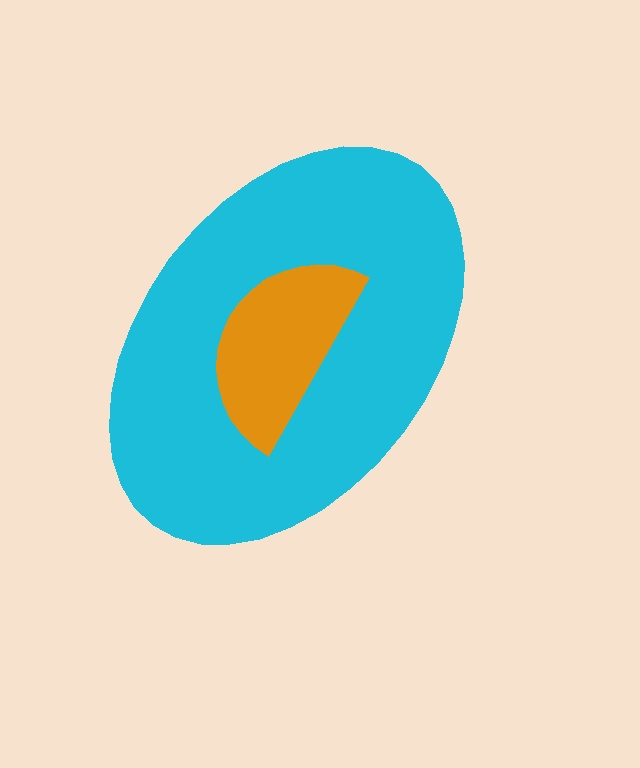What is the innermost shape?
The orange semicircle.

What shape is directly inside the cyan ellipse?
The orange semicircle.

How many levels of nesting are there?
2.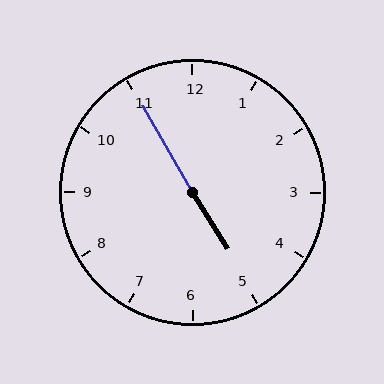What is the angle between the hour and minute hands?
Approximately 178 degrees.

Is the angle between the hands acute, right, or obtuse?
It is obtuse.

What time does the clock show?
4:55.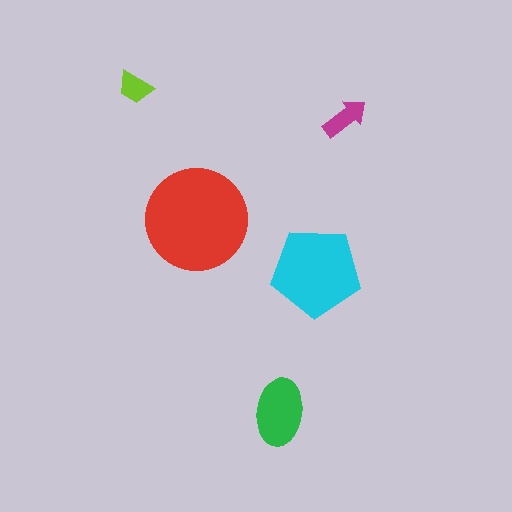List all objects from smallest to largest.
The lime trapezoid, the magenta arrow, the green ellipse, the cyan pentagon, the red circle.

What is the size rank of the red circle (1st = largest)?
1st.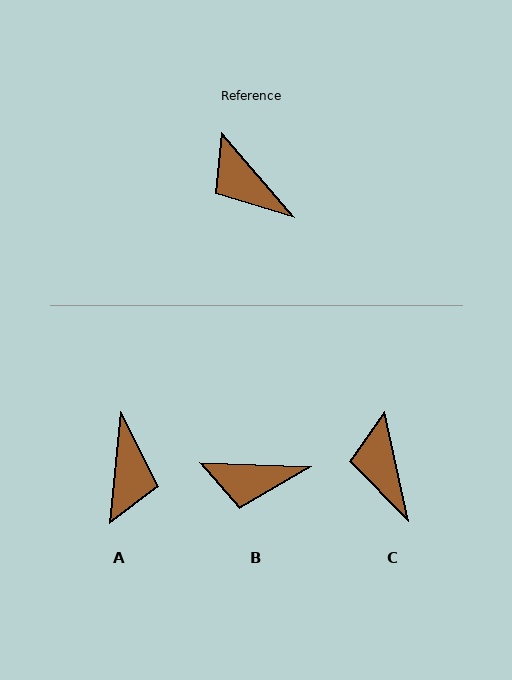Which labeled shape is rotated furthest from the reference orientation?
A, about 134 degrees away.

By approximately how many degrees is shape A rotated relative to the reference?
Approximately 134 degrees counter-clockwise.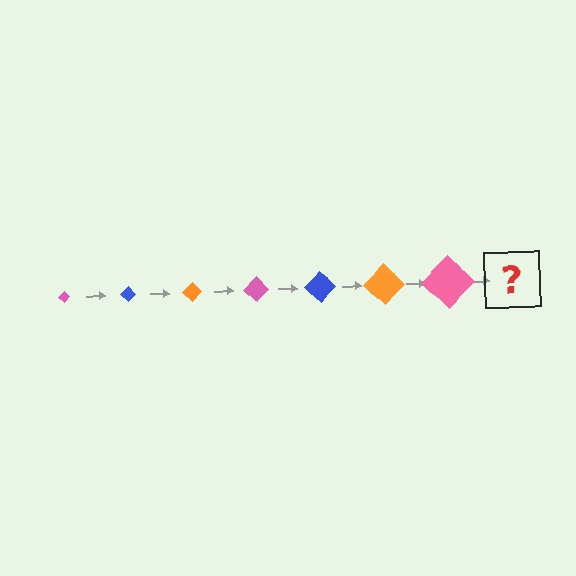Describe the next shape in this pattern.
It should be a blue diamond, larger than the previous one.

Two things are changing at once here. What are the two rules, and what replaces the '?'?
The two rules are that the diamond grows larger each step and the color cycles through pink, blue, and orange. The '?' should be a blue diamond, larger than the previous one.